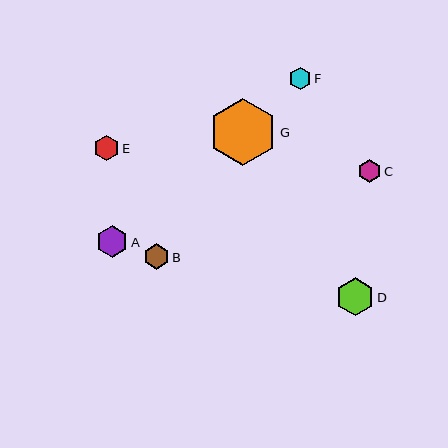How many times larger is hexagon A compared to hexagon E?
Hexagon A is approximately 1.3 times the size of hexagon E.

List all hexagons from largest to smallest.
From largest to smallest: G, D, A, B, E, F, C.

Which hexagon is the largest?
Hexagon G is the largest with a size of approximately 67 pixels.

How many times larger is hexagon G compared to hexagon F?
Hexagon G is approximately 3.0 times the size of hexagon F.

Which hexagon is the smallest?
Hexagon C is the smallest with a size of approximately 23 pixels.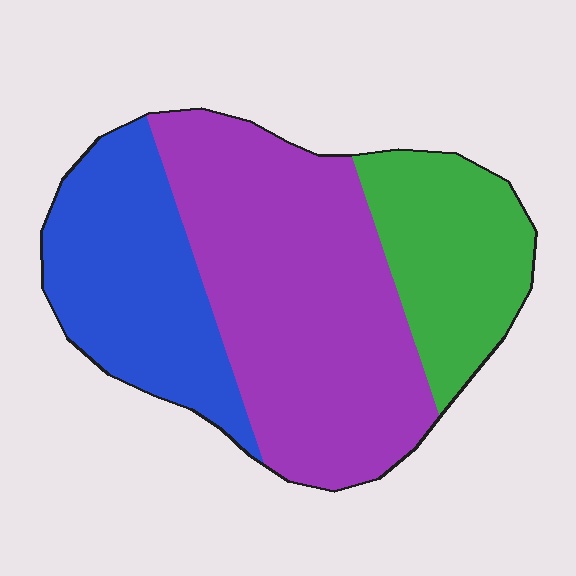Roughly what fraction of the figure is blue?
Blue takes up about one quarter (1/4) of the figure.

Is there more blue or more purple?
Purple.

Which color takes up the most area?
Purple, at roughly 50%.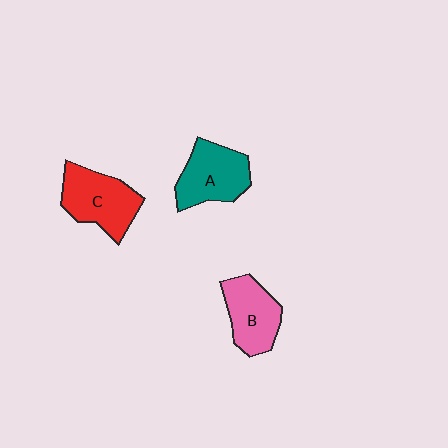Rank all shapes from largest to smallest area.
From largest to smallest: C (red), A (teal), B (pink).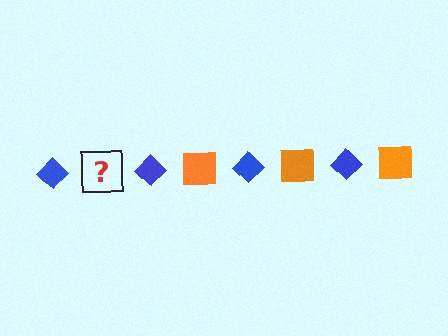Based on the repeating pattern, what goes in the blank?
The blank should be an orange square.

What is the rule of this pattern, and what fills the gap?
The rule is that the pattern alternates between blue diamond and orange square. The gap should be filled with an orange square.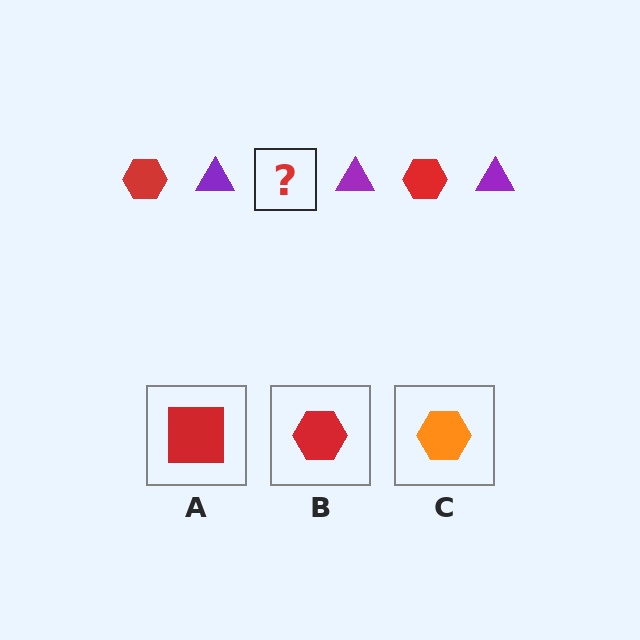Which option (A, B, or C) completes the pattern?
B.